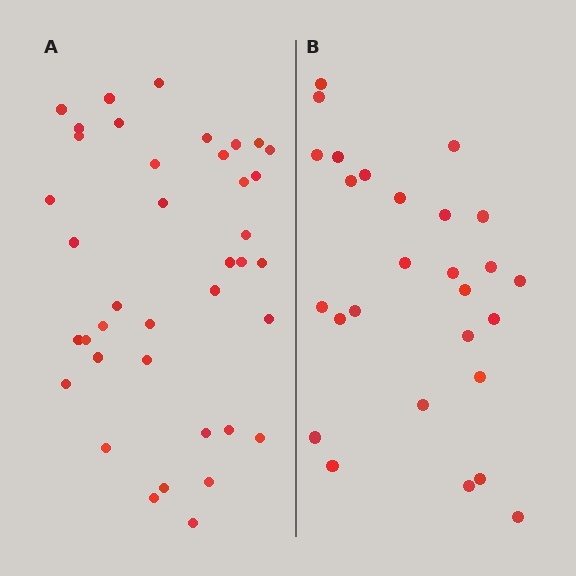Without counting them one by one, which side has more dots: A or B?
Region A (the left region) has more dots.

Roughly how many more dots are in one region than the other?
Region A has roughly 12 or so more dots than region B.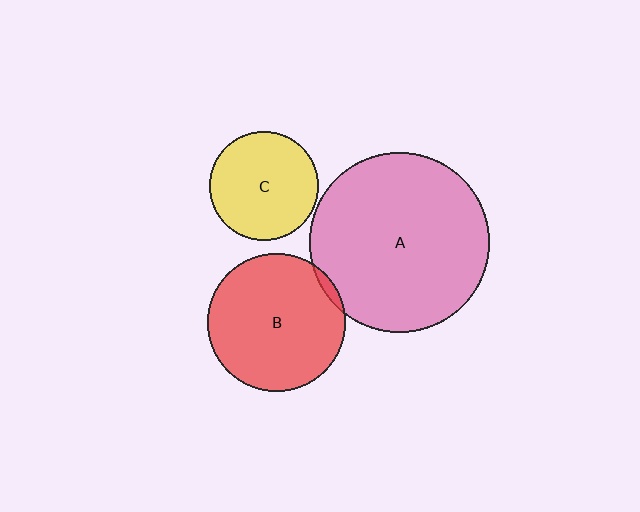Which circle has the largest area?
Circle A (pink).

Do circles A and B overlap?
Yes.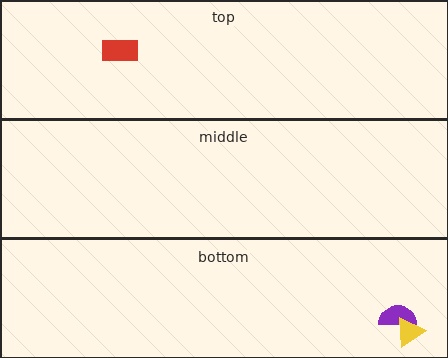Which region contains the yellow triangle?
The bottom region.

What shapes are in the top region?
The red rectangle.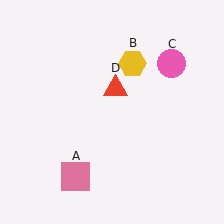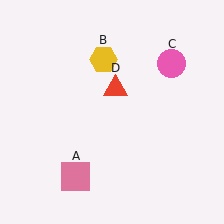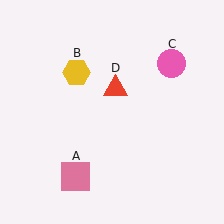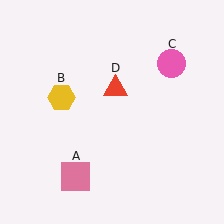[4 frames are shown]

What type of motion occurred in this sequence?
The yellow hexagon (object B) rotated counterclockwise around the center of the scene.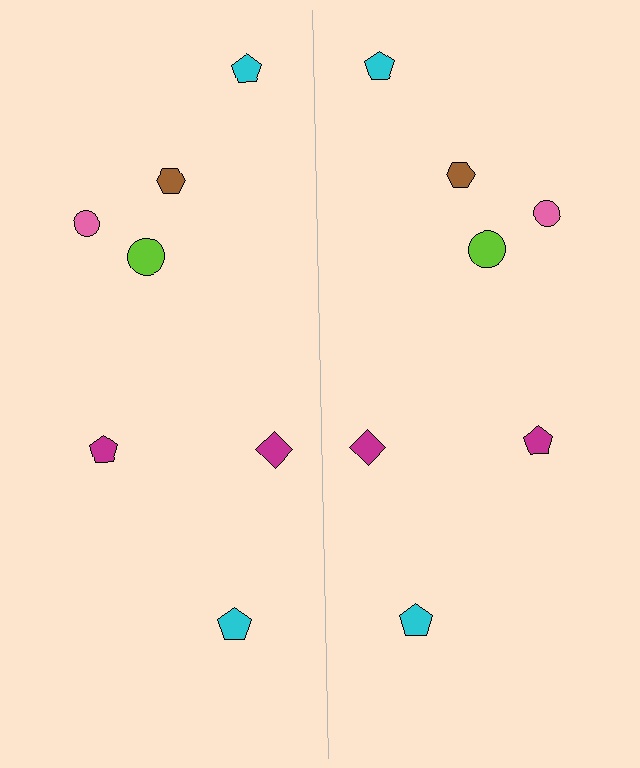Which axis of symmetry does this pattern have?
The pattern has a vertical axis of symmetry running through the center of the image.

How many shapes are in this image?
There are 14 shapes in this image.